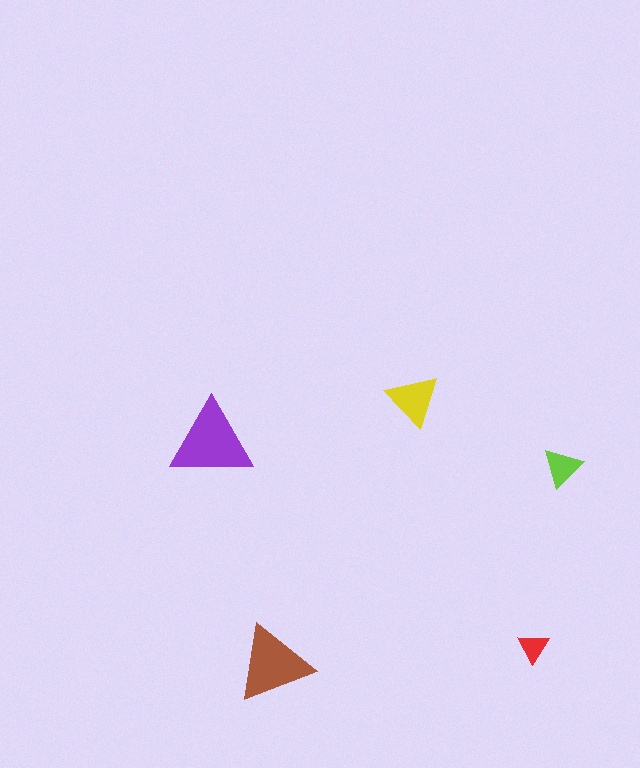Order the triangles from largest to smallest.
the purple one, the brown one, the yellow one, the lime one, the red one.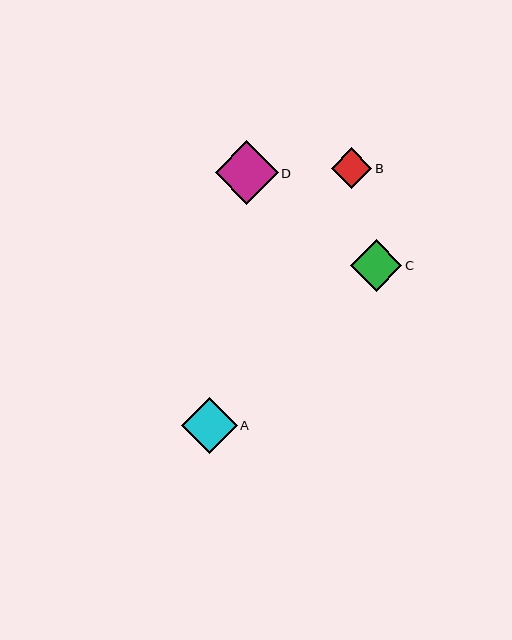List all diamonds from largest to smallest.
From largest to smallest: D, A, C, B.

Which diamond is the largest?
Diamond D is the largest with a size of approximately 63 pixels.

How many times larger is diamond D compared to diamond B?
Diamond D is approximately 1.6 times the size of diamond B.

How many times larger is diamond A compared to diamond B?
Diamond A is approximately 1.4 times the size of diamond B.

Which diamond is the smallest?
Diamond B is the smallest with a size of approximately 40 pixels.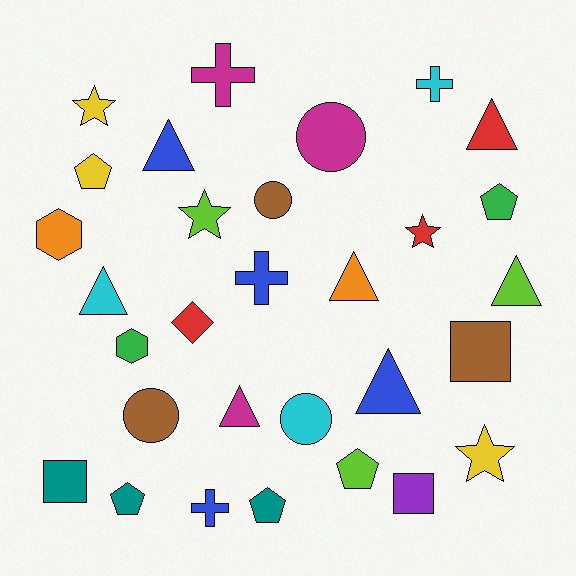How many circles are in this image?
There are 4 circles.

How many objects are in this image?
There are 30 objects.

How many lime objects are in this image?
There are 3 lime objects.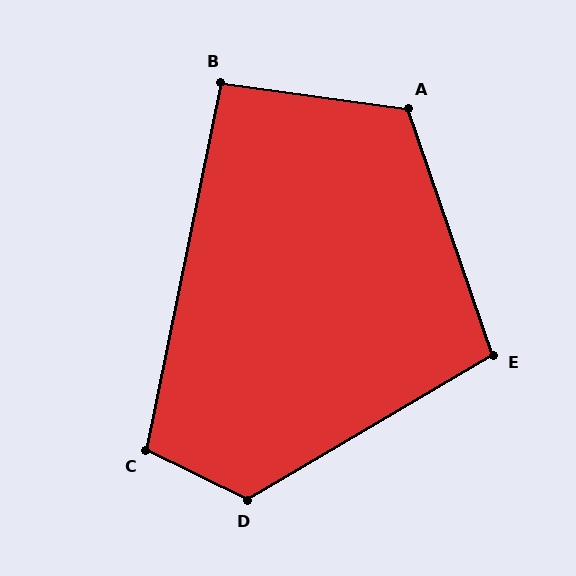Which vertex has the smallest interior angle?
B, at approximately 94 degrees.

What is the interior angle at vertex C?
Approximately 105 degrees (obtuse).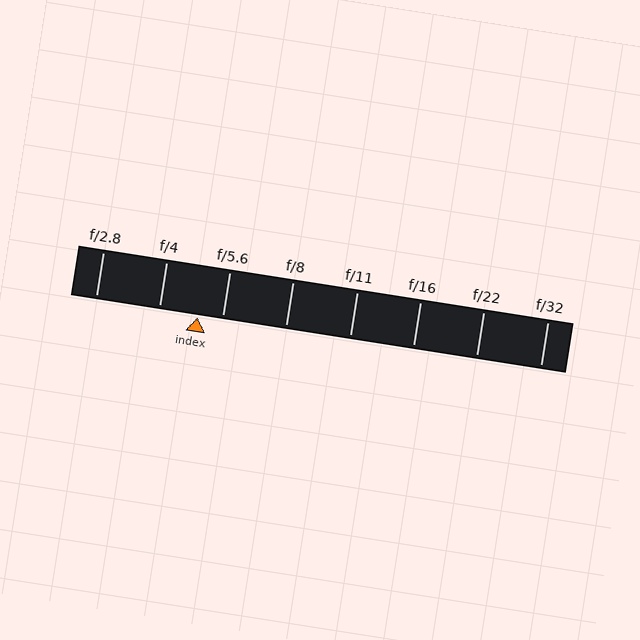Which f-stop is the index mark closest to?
The index mark is closest to f/5.6.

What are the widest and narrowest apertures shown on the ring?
The widest aperture shown is f/2.8 and the narrowest is f/32.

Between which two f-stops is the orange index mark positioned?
The index mark is between f/4 and f/5.6.